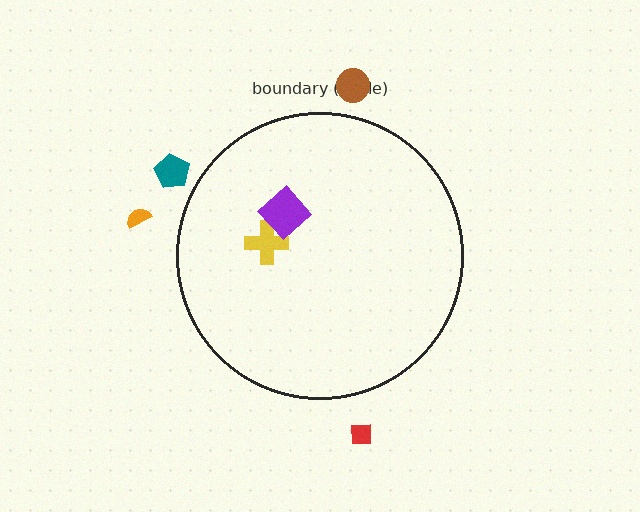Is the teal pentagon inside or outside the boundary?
Outside.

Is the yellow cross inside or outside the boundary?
Inside.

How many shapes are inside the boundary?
2 inside, 4 outside.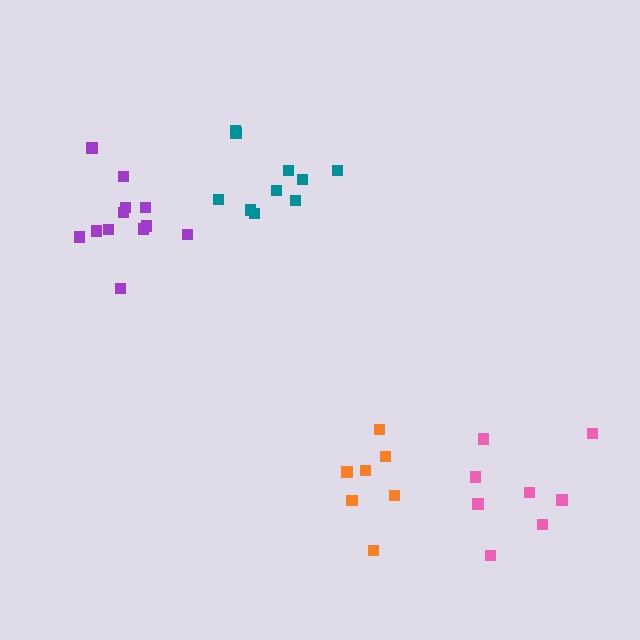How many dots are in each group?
Group 1: 10 dots, Group 2: 12 dots, Group 3: 7 dots, Group 4: 8 dots (37 total).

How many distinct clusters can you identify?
There are 4 distinct clusters.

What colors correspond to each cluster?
The clusters are colored: teal, purple, orange, pink.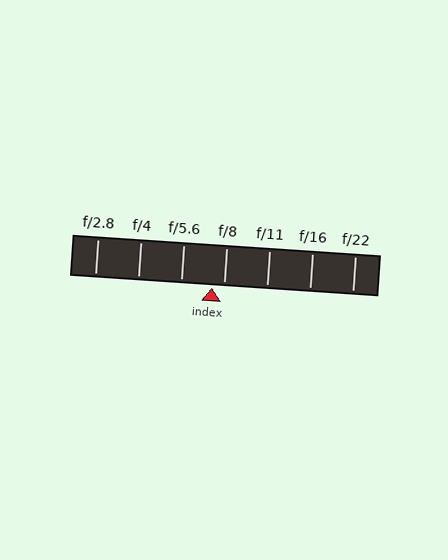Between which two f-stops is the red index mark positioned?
The index mark is between f/5.6 and f/8.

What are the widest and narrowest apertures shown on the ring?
The widest aperture shown is f/2.8 and the narrowest is f/22.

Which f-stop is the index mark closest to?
The index mark is closest to f/8.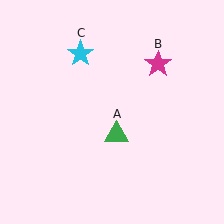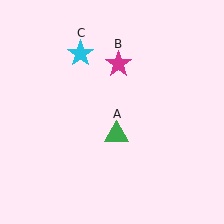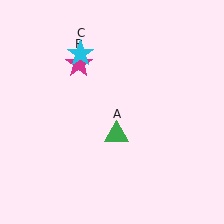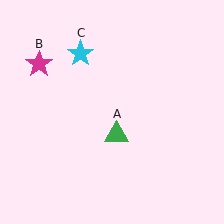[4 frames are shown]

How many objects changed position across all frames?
1 object changed position: magenta star (object B).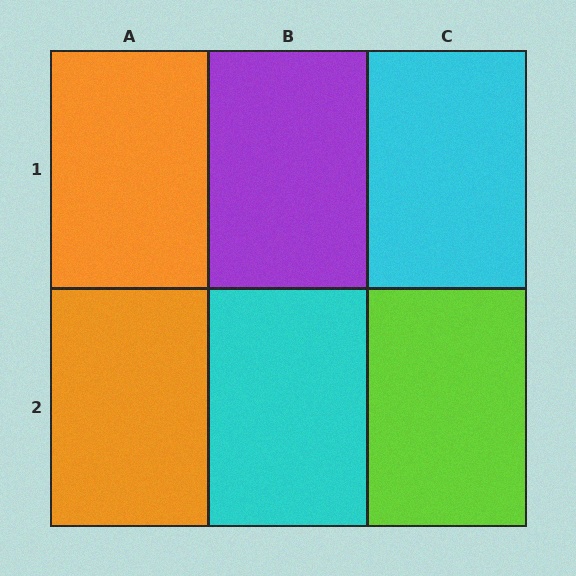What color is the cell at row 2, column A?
Orange.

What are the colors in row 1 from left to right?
Orange, purple, cyan.